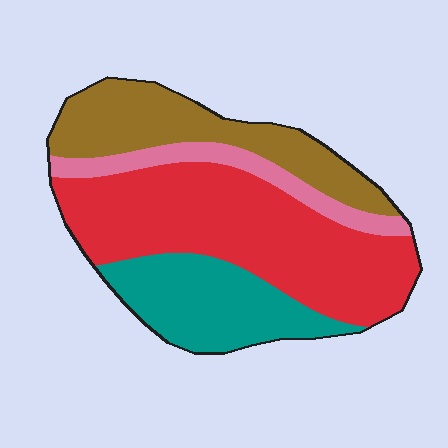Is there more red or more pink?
Red.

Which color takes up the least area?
Pink, at roughly 10%.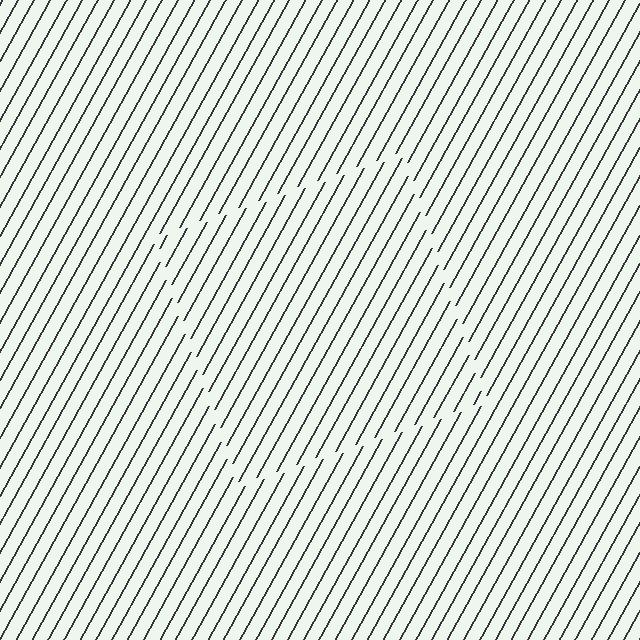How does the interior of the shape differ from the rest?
The interior of the shape contains the same grating, shifted by half a period — the contour is defined by the phase discontinuity where line-ends from the inner and outer gratings abut.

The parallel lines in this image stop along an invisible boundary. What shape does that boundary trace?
An illusory square. The interior of the shape contains the same grating, shifted by half a period — the contour is defined by the phase discontinuity where line-ends from the inner and outer gratings abut.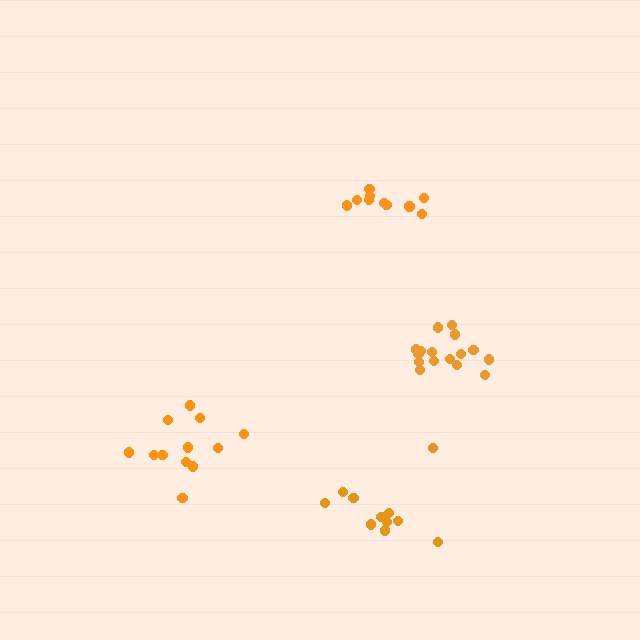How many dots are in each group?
Group 1: 16 dots, Group 2: 10 dots, Group 3: 11 dots, Group 4: 12 dots (49 total).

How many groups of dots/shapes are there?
There are 4 groups.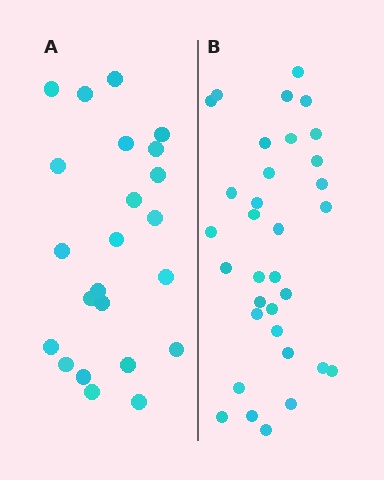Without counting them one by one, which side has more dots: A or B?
Region B (the right region) has more dots.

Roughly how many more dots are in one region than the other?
Region B has roughly 10 or so more dots than region A.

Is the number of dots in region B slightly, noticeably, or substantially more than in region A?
Region B has noticeably more, but not dramatically so. The ratio is roughly 1.4 to 1.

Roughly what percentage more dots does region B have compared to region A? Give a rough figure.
About 45% more.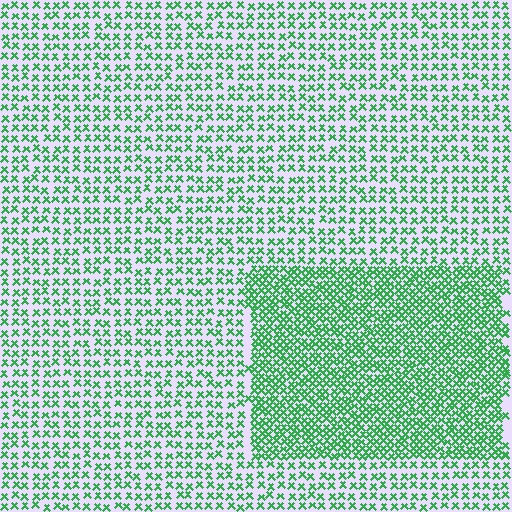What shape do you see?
I see a rectangle.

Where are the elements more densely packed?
The elements are more densely packed inside the rectangle boundary.